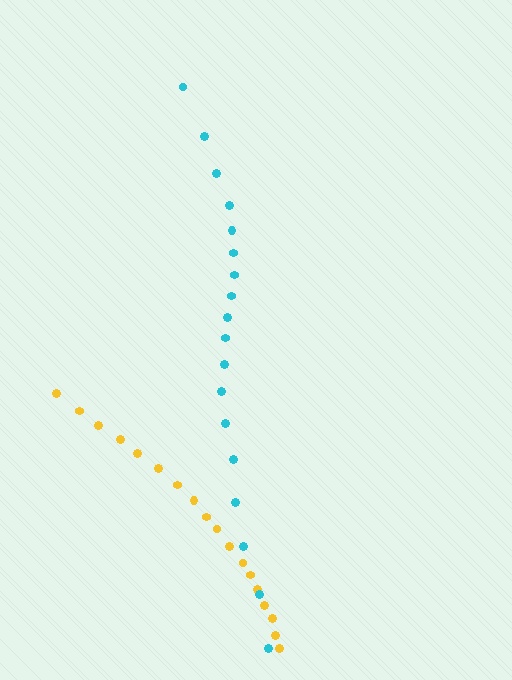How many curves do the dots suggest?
There are 2 distinct paths.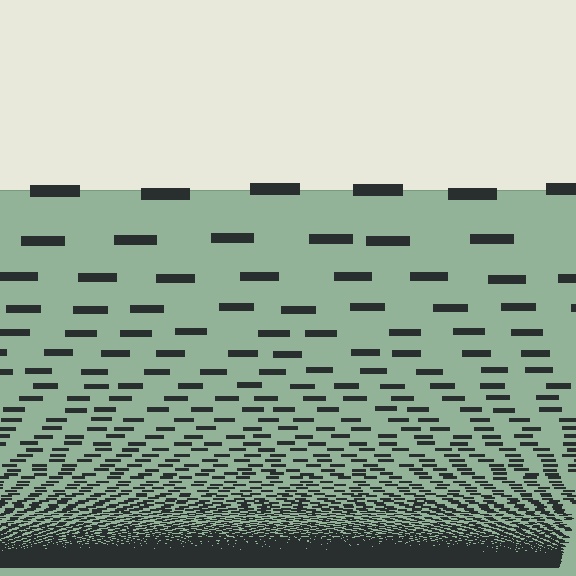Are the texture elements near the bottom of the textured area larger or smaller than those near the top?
Smaller. The gradient is inverted — elements near the bottom are smaller and denser.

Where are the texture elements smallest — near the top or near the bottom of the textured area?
Near the bottom.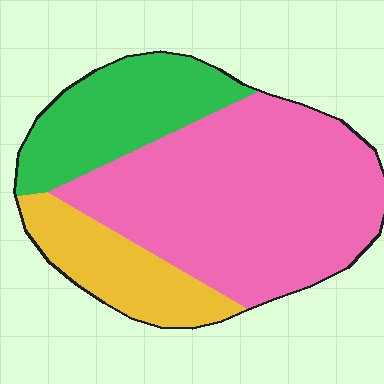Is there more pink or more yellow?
Pink.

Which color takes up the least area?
Yellow, at roughly 20%.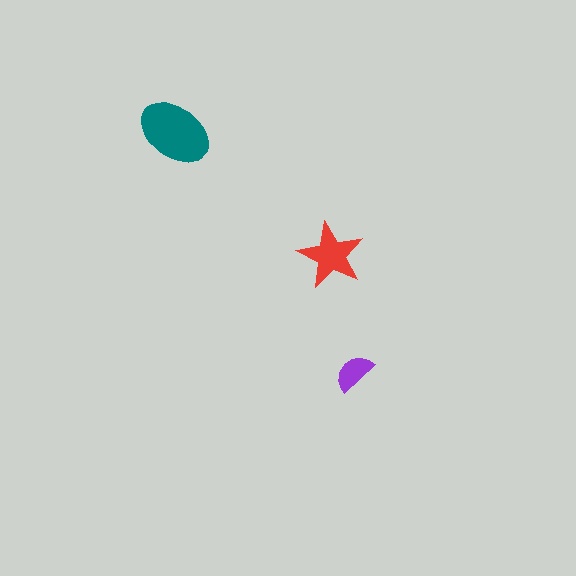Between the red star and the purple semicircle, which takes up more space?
The red star.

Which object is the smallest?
The purple semicircle.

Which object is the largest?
The teal ellipse.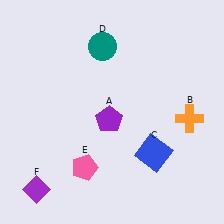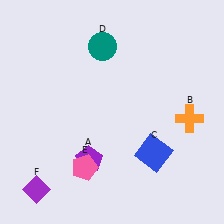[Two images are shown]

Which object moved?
The purple pentagon (A) moved down.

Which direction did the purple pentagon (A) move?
The purple pentagon (A) moved down.